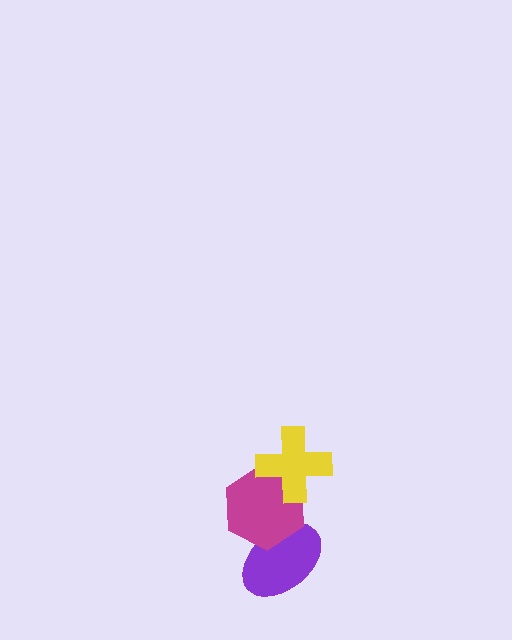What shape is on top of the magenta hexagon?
The yellow cross is on top of the magenta hexagon.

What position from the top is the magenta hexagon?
The magenta hexagon is 2nd from the top.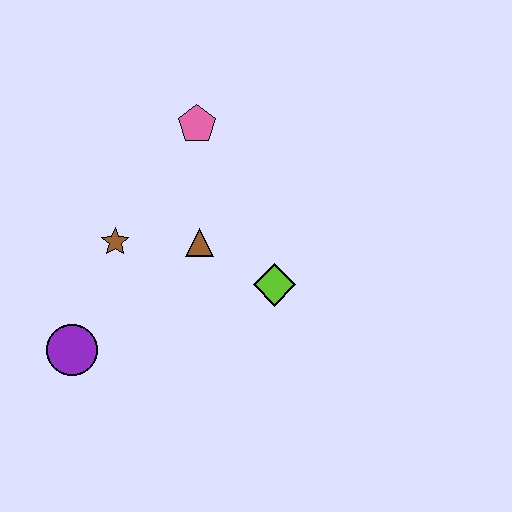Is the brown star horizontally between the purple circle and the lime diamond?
Yes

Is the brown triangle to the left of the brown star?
No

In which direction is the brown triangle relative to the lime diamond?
The brown triangle is to the left of the lime diamond.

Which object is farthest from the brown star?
The lime diamond is farthest from the brown star.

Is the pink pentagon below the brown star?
No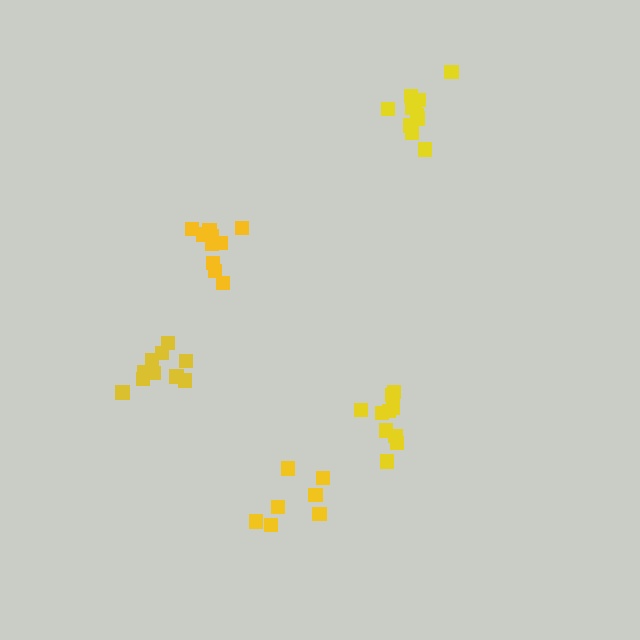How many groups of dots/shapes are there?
There are 5 groups.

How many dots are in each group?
Group 1: 7 dots, Group 2: 10 dots, Group 3: 10 dots, Group 4: 10 dots, Group 5: 11 dots (48 total).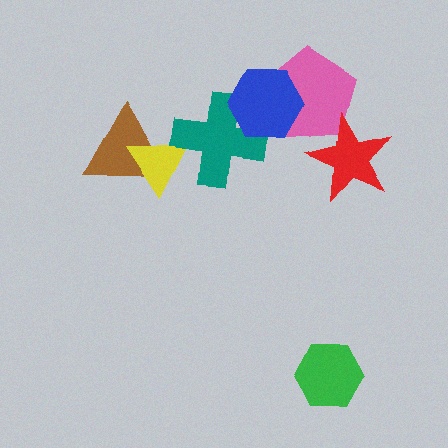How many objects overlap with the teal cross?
2 objects overlap with the teal cross.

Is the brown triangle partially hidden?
Yes, it is partially covered by another shape.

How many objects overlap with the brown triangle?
1 object overlaps with the brown triangle.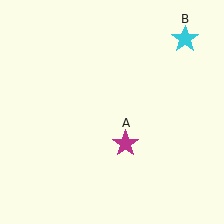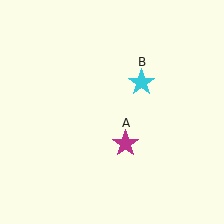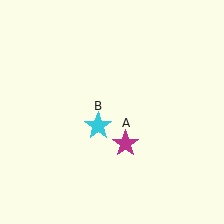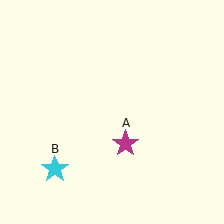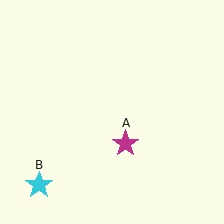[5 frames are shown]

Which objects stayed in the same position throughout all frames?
Magenta star (object A) remained stationary.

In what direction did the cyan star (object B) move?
The cyan star (object B) moved down and to the left.